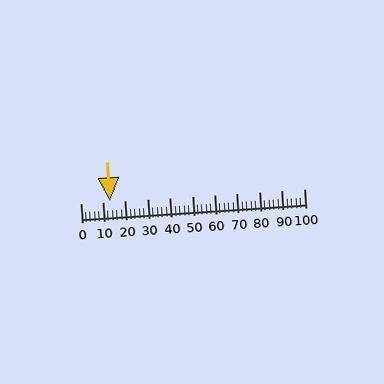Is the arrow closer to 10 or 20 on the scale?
The arrow is closer to 10.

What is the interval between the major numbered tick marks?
The major tick marks are spaced 10 units apart.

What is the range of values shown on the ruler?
The ruler shows values from 0 to 100.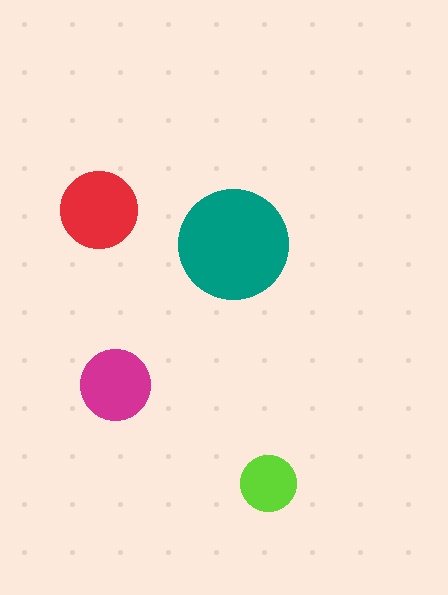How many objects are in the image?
There are 4 objects in the image.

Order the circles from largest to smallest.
the teal one, the red one, the magenta one, the lime one.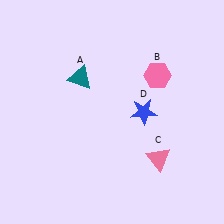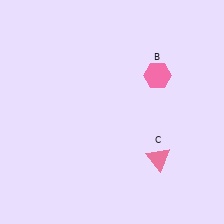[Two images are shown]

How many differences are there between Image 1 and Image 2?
There are 2 differences between the two images.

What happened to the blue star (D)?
The blue star (D) was removed in Image 2. It was in the top-right area of Image 1.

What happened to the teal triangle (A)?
The teal triangle (A) was removed in Image 2. It was in the top-left area of Image 1.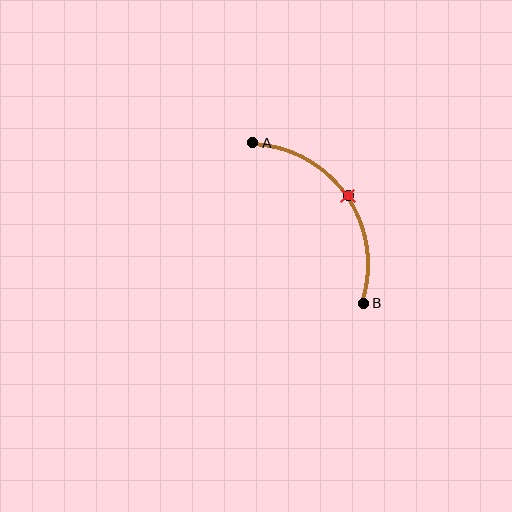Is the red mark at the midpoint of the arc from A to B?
Yes. The red mark lies on the arc at equal arc-length from both A and B — it is the arc midpoint.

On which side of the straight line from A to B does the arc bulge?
The arc bulges above and to the right of the straight line connecting A and B.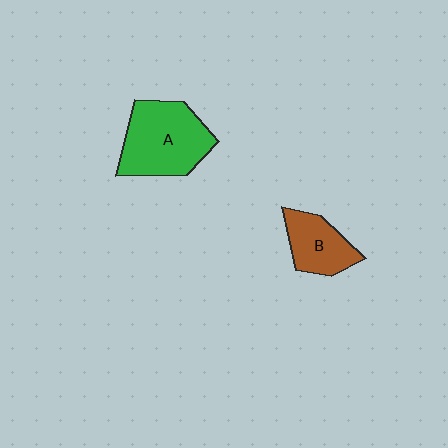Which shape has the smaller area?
Shape B (brown).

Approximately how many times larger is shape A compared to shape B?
Approximately 1.7 times.